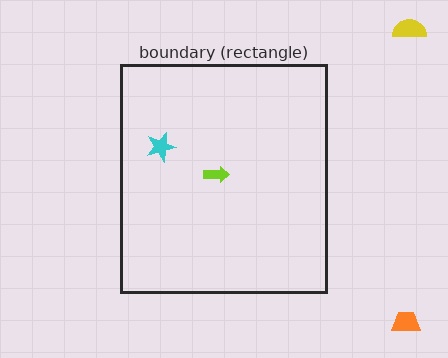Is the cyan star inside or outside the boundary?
Inside.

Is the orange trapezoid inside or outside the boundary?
Outside.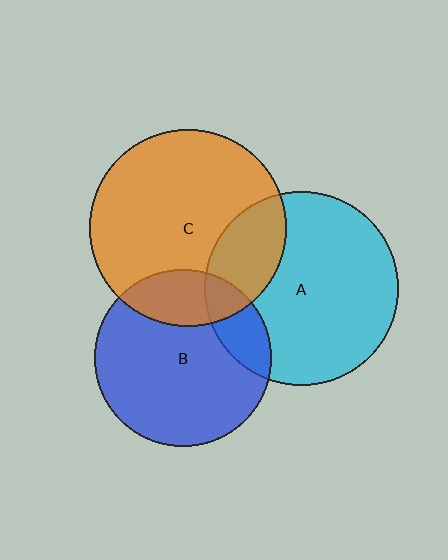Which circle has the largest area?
Circle C (orange).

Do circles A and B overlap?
Yes.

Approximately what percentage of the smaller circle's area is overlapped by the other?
Approximately 15%.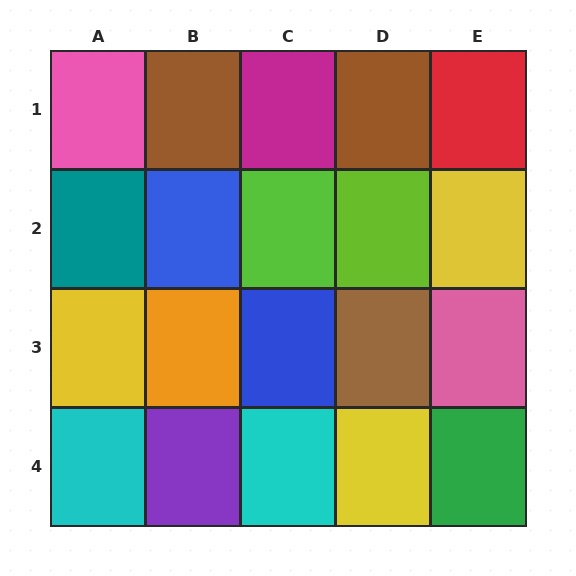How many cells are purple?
1 cell is purple.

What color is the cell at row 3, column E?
Pink.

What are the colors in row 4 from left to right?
Cyan, purple, cyan, yellow, green.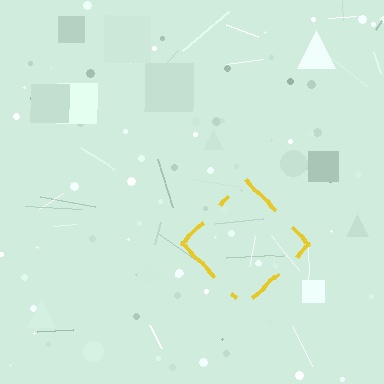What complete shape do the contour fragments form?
The contour fragments form a diamond.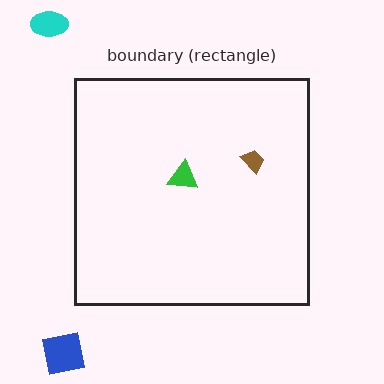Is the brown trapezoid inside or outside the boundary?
Inside.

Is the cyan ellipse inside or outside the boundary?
Outside.